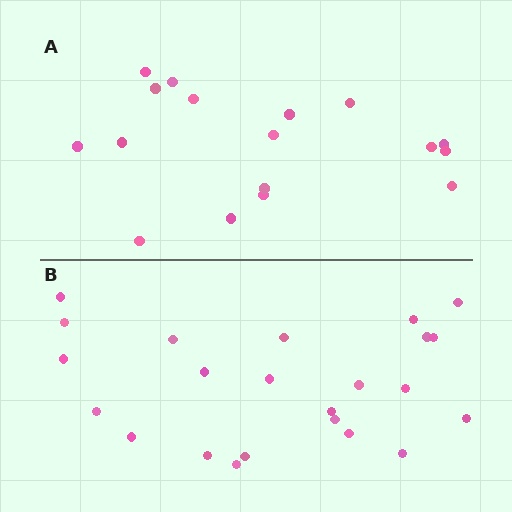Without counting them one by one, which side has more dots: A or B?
Region B (the bottom region) has more dots.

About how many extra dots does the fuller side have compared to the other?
Region B has about 6 more dots than region A.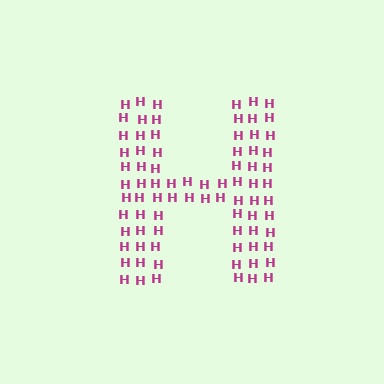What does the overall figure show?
The overall figure shows the letter H.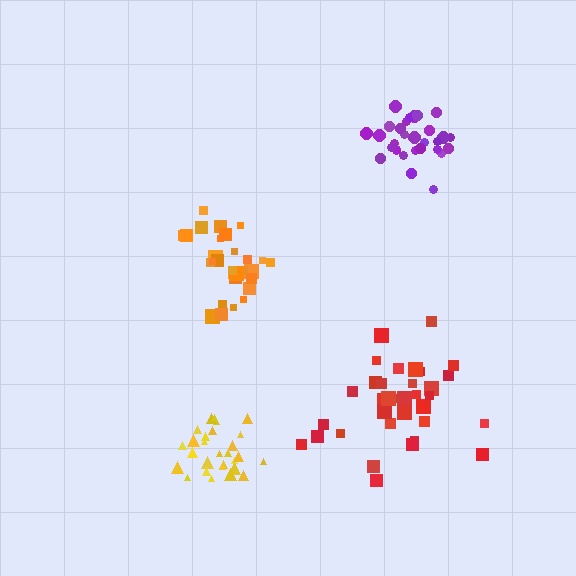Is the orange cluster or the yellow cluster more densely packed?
Orange.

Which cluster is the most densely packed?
Purple.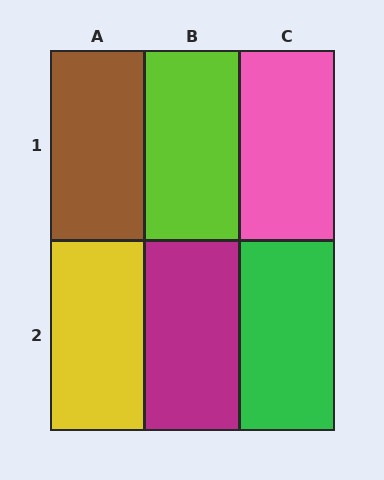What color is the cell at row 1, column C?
Pink.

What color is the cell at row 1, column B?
Lime.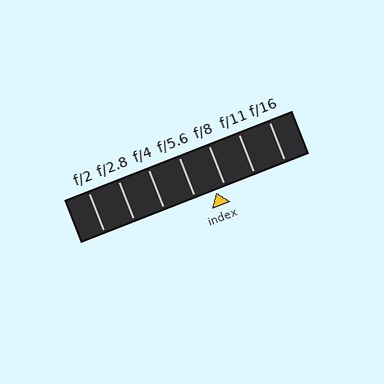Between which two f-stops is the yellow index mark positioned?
The index mark is between f/5.6 and f/8.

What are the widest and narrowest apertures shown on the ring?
The widest aperture shown is f/2 and the narrowest is f/16.